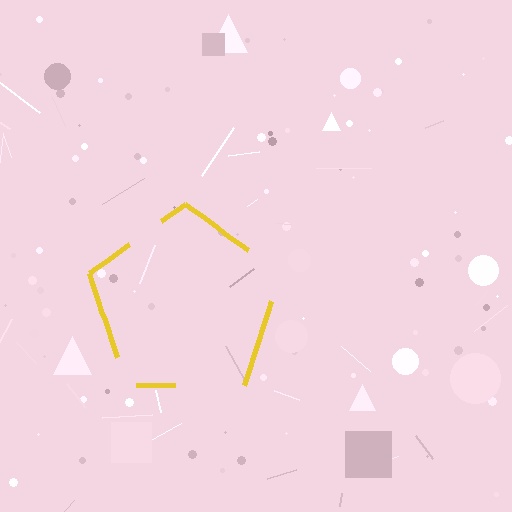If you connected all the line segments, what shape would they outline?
They would outline a pentagon.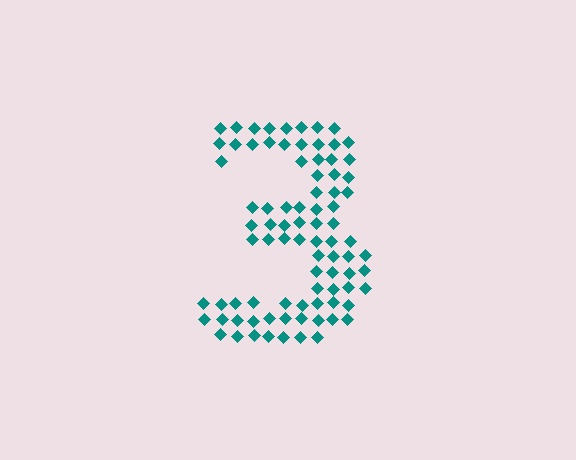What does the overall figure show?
The overall figure shows the digit 3.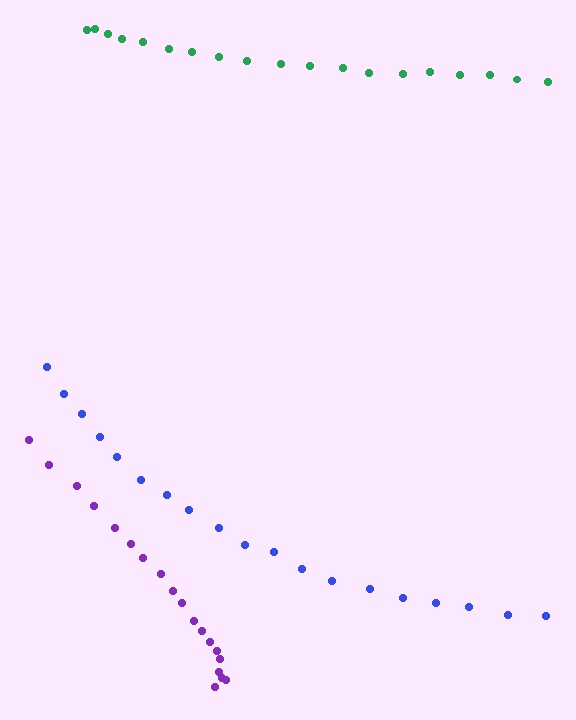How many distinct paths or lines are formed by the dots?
There are 3 distinct paths.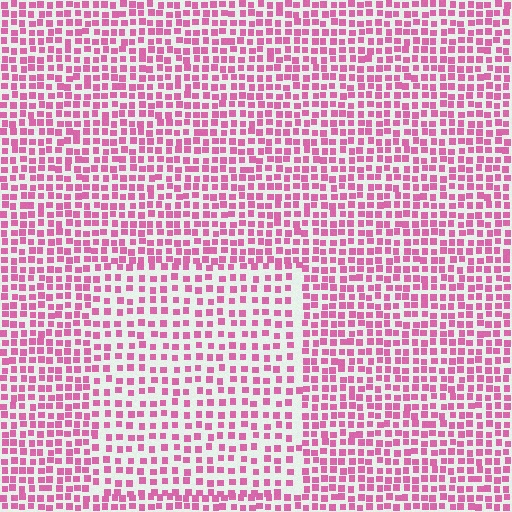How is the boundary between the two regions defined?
The boundary is defined by a change in element density (approximately 1.5x ratio). All elements are the same color, size, and shape.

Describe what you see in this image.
The image contains small pink elements arranged at two different densities. A rectangle-shaped region is visible where the elements are less densely packed than the surrounding area.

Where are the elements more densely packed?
The elements are more densely packed outside the rectangle boundary.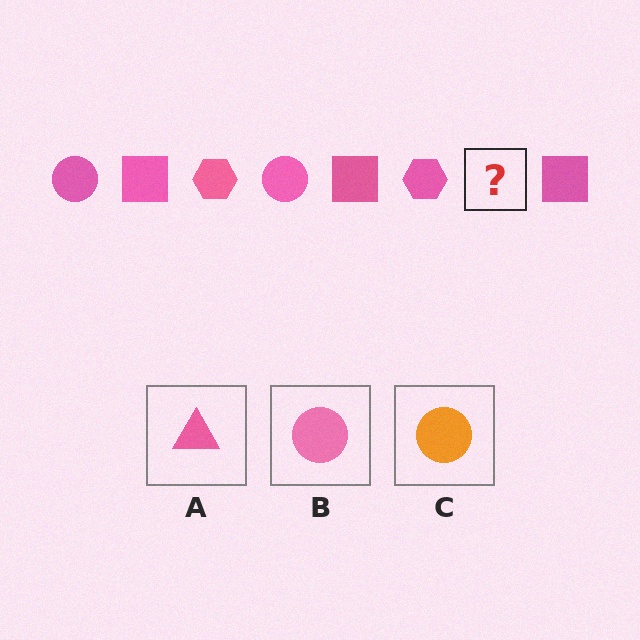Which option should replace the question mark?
Option B.